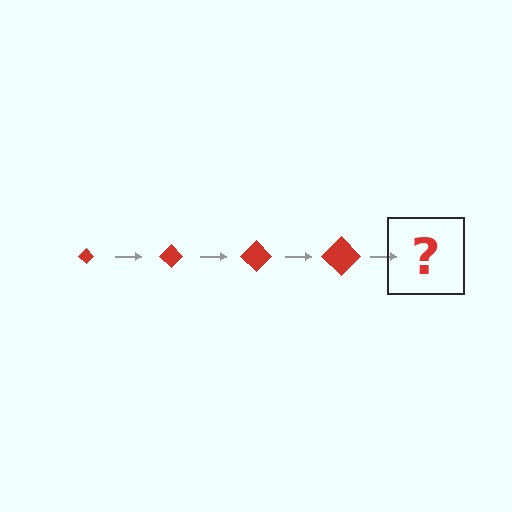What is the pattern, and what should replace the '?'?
The pattern is that the diamond gets progressively larger each step. The '?' should be a red diamond, larger than the previous one.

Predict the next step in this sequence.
The next step is a red diamond, larger than the previous one.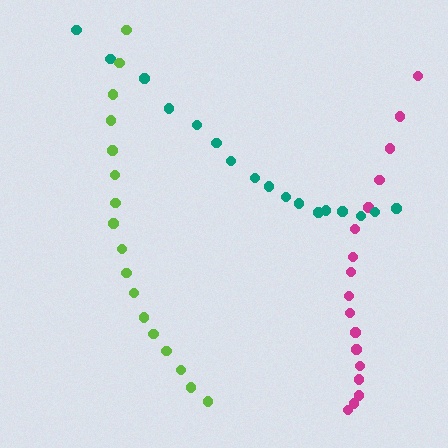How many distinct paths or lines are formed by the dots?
There are 3 distinct paths.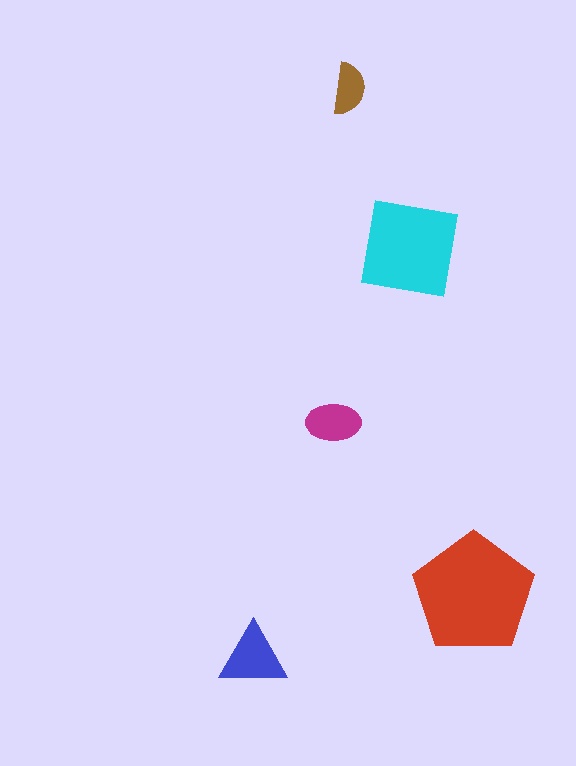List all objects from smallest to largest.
The brown semicircle, the magenta ellipse, the blue triangle, the cyan square, the red pentagon.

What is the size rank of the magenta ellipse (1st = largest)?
4th.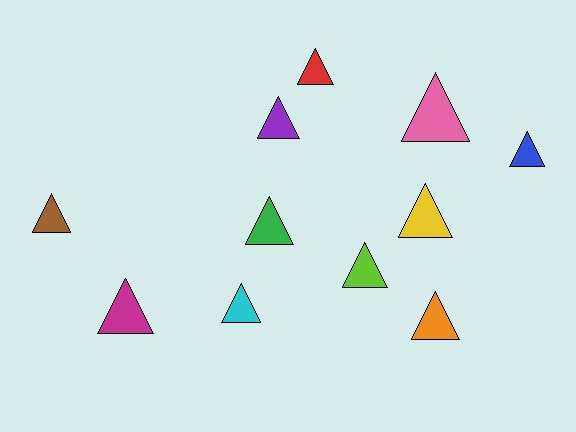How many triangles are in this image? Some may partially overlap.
There are 11 triangles.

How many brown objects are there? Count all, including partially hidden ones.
There is 1 brown object.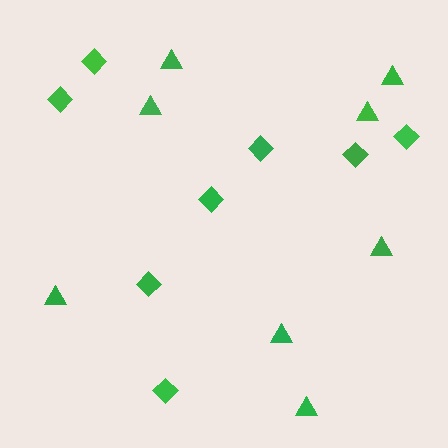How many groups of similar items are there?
There are 2 groups: one group of diamonds (8) and one group of triangles (8).